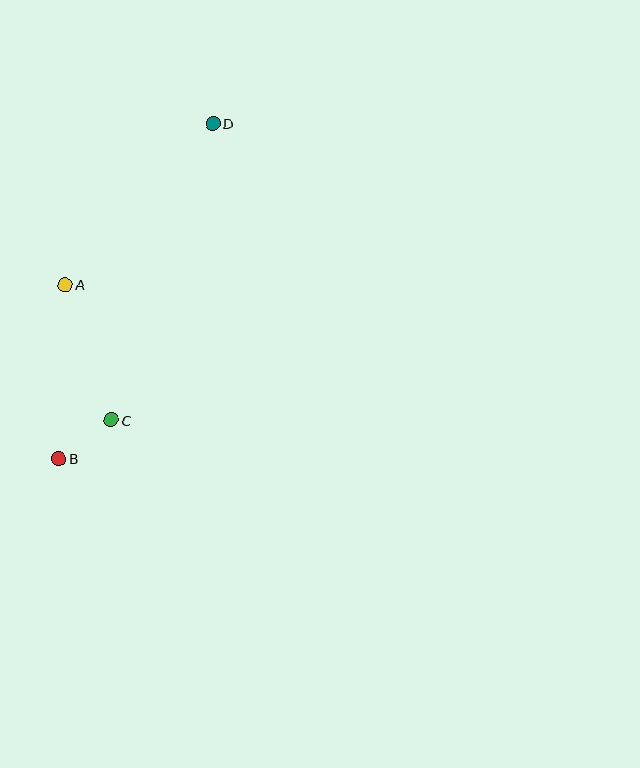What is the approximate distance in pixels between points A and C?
The distance between A and C is approximately 143 pixels.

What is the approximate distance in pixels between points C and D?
The distance between C and D is approximately 314 pixels.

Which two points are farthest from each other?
Points B and D are farthest from each other.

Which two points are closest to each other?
Points B and C are closest to each other.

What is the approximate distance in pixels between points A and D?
The distance between A and D is approximately 219 pixels.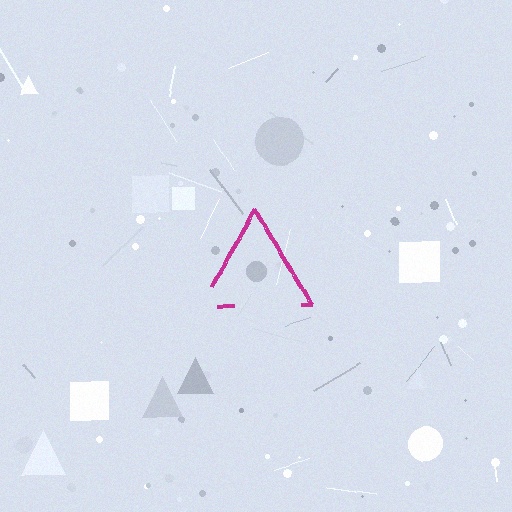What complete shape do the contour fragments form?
The contour fragments form a triangle.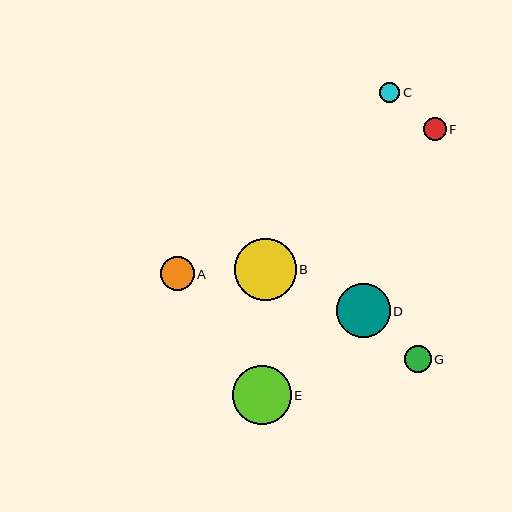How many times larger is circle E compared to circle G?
Circle E is approximately 2.2 times the size of circle G.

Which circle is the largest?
Circle B is the largest with a size of approximately 62 pixels.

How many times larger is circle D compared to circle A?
Circle D is approximately 1.6 times the size of circle A.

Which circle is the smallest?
Circle C is the smallest with a size of approximately 21 pixels.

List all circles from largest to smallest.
From largest to smallest: B, E, D, A, G, F, C.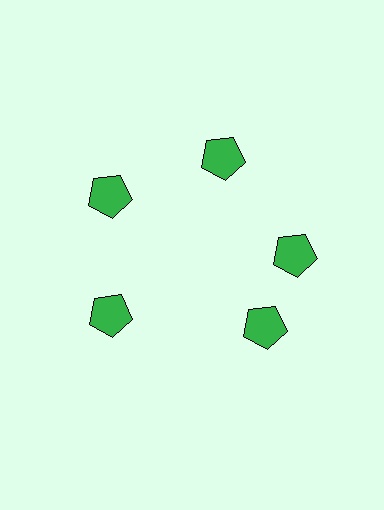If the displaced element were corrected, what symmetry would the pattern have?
It would have 5-fold rotational symmetry — the pattern would map onto itself every 72 degrees.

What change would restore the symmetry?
The symmetry would be restored by rotating it back into even spacing with its neighbors so that all 5 pentagons sit at equal angles and equal distance from the center.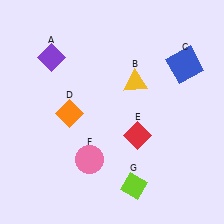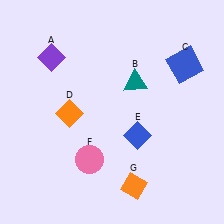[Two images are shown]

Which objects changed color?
B changed from yellow to teal. E changed from red to blue. G changed from lime to orange.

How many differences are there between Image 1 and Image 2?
There are 3 differences between the two images.